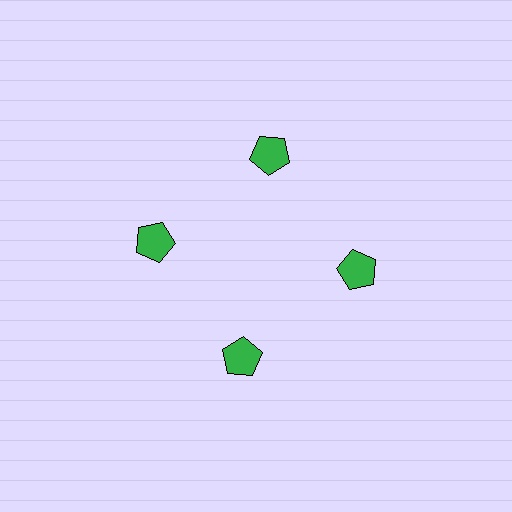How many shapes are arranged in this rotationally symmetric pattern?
There are 4 shapes, arranged in 4 groups of 1.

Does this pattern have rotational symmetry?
Yes, this pattern has 4-fold rotational symmetry. It looks the same after rotating 90 degrees around the center.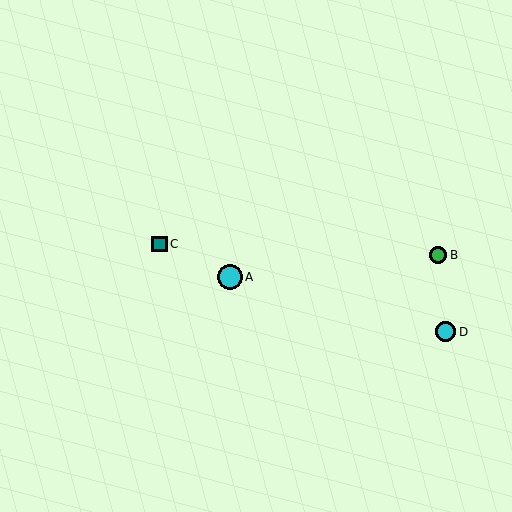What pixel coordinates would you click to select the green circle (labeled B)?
Click at (438, 255) to select the green circle B.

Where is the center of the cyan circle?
The center of the cyan circle is at (230, 277).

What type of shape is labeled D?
Shape D is a cyan circle.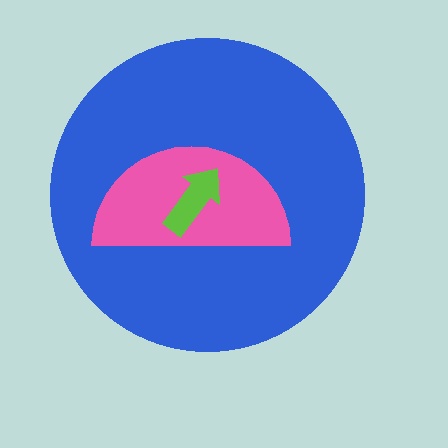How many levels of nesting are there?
3.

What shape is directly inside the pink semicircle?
The lime arrow.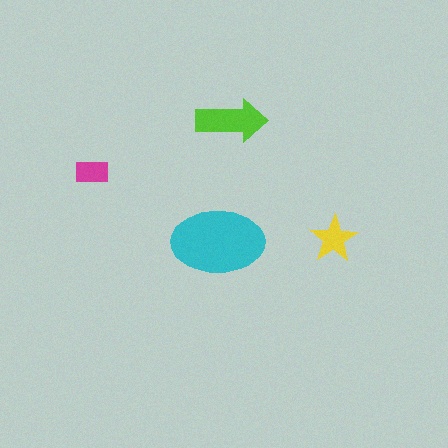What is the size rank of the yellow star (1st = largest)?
3rd.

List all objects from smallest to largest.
The magenta rectangle, the yellow star, the lime arrow, the cyan ellipse.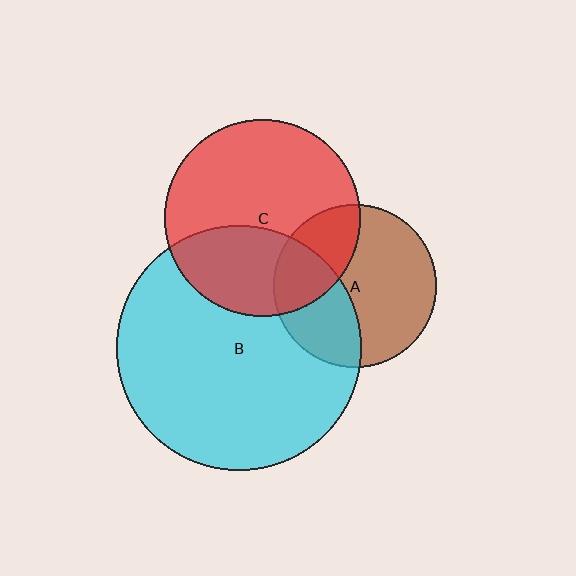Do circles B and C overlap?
Yes.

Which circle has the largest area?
Circle B (cyan).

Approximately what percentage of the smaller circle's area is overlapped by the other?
Approximately 35%.